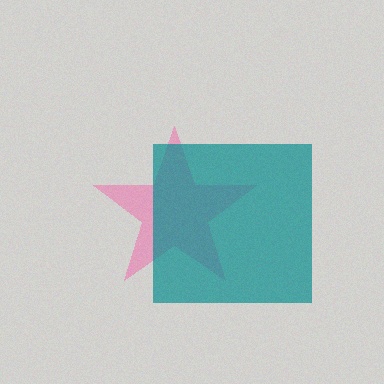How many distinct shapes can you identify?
There are 2 distinct shapes: a pink star, a teal square.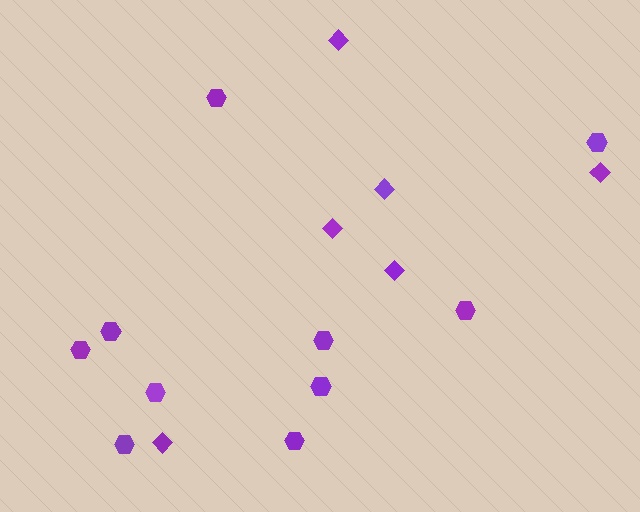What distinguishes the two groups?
There are 2 groups: one group of hexagons (10) and one group of diamonds (6).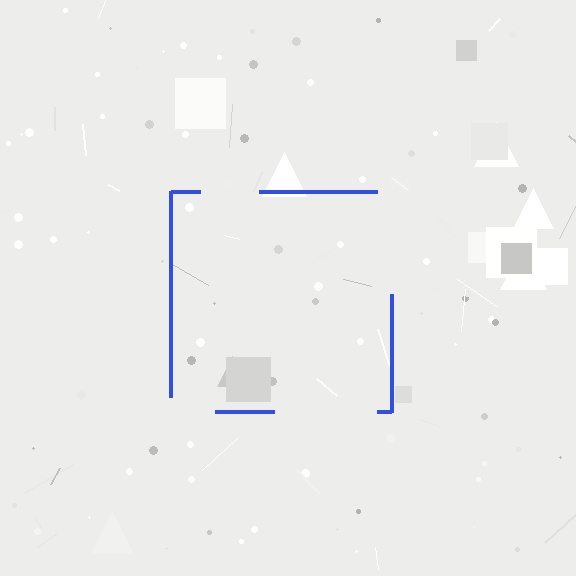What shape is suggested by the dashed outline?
The dashed outline suggests a square.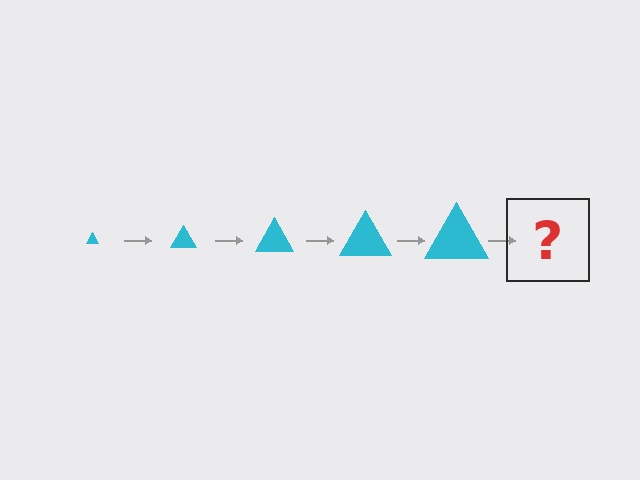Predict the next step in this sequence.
The next step is a cyan triangle, larger than the previous one.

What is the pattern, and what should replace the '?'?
The pattern is that the triangle gets progressively larger each step. The '?' should be a cyan triangle, larger than the previous one.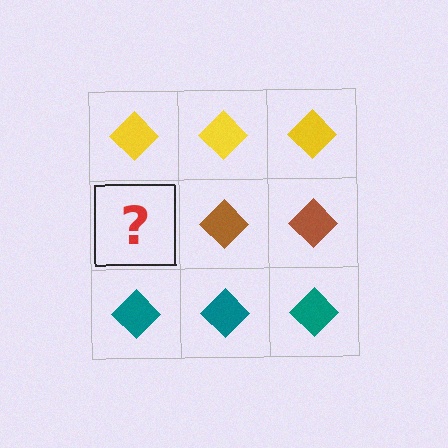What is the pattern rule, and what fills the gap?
The rule is that each row has a consistent color. The gap should be filled with a brown diamond.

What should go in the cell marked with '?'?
The missing cell should contain a brown diamond.